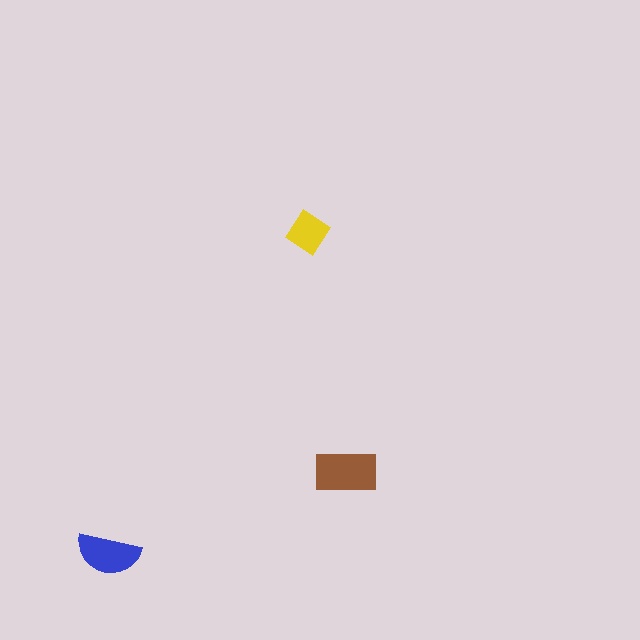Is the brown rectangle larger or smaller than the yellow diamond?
Larger.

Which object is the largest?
The brown rectangle.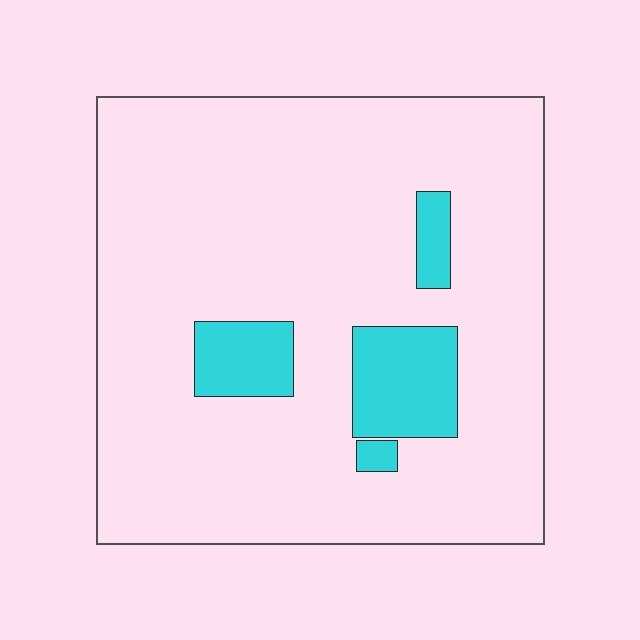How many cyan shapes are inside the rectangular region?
4.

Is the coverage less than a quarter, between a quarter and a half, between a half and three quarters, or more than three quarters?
Less than a quarter.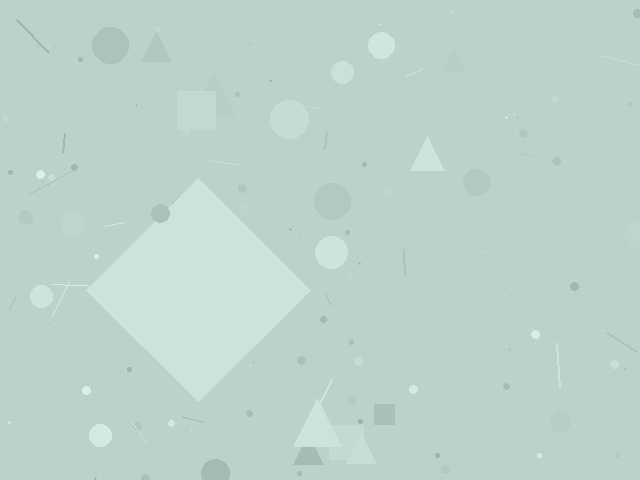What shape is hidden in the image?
A diamond is hidden in the image.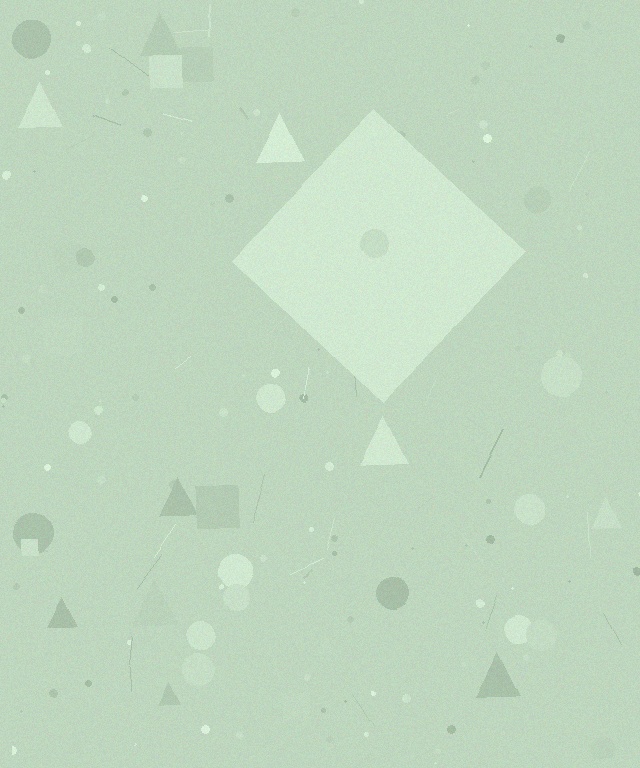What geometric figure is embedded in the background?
A diamond is embedded in the background.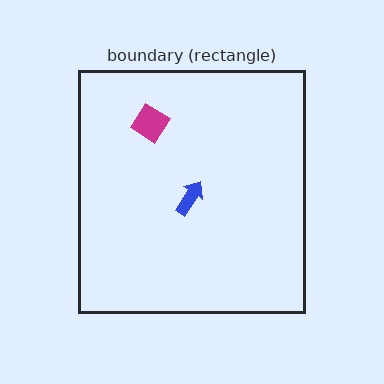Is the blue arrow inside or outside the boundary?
Inside.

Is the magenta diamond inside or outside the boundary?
Inside.